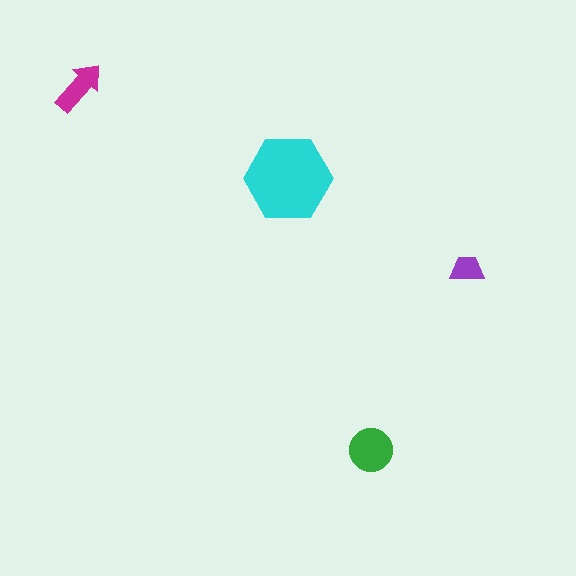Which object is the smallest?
The purple trapezoid.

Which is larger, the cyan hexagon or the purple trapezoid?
The cyan hexagon.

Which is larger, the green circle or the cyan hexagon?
The cyan hexagon.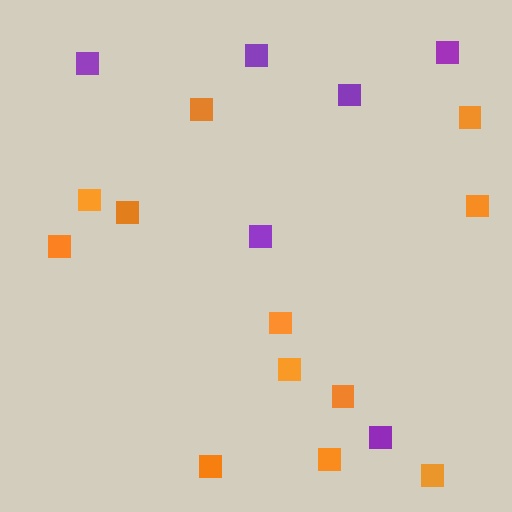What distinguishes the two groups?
There are 2 groups: one group of orange squares (12) and one group of purple squares (6).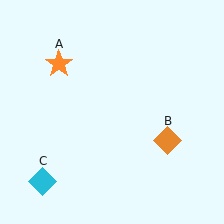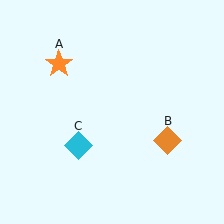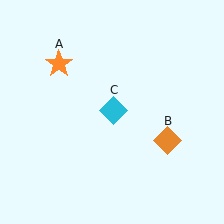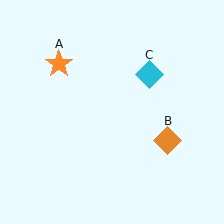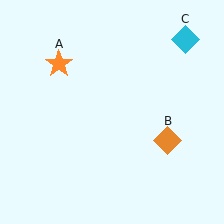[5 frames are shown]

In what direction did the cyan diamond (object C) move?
The cyan diamond (object C) moved up and to the right.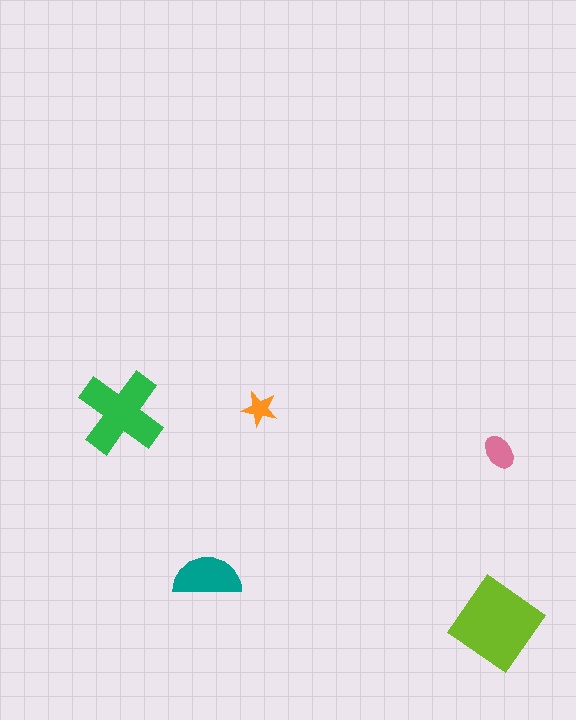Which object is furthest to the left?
The green cross is leftmost.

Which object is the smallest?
The orange star.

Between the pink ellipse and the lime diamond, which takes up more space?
The lime diamond.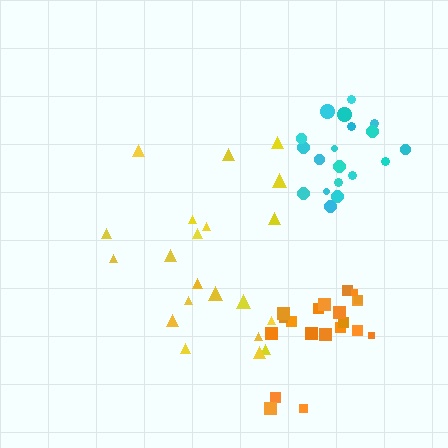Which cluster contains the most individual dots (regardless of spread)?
Yellow (22).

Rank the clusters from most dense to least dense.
cyan, orange, yellow.